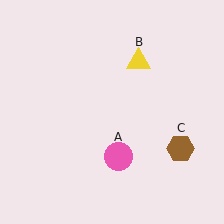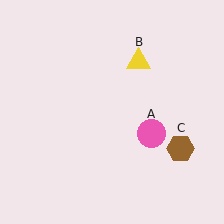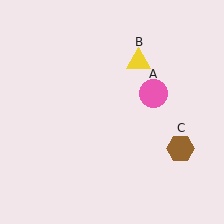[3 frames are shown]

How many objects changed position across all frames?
1 object changed position: pink circle (object A).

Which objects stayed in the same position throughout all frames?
Yellow triangle (object B) and brown hexagon (object C) remained stationary.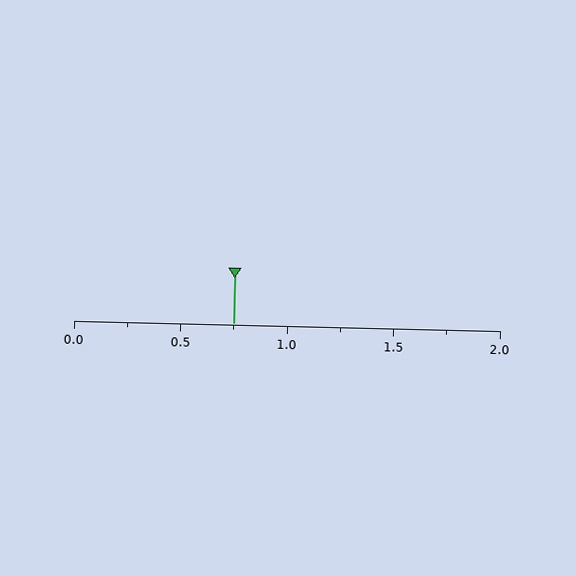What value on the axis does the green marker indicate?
The marker indicates approximately 0.75.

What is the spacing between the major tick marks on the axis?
The major ticks are spaced 0.5 apart.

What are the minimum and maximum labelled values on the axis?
The axis runs from 0.0 to 2.0.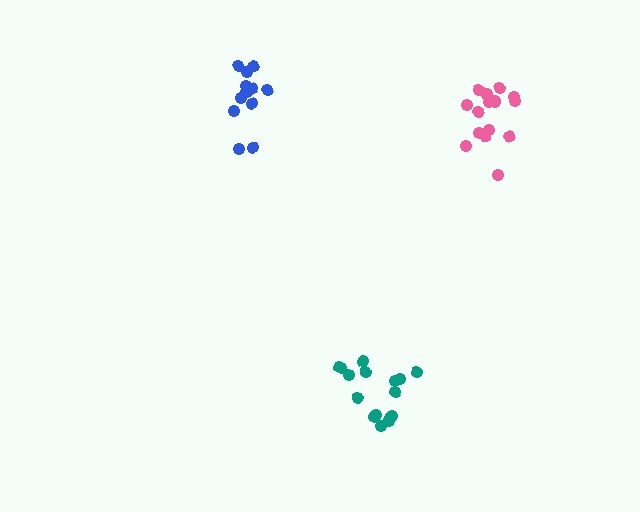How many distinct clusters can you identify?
There are 3 distinct clusters.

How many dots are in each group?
Group 1: 15 dots, Group 2: 16 dots, Group 3: 12 dots (43 total).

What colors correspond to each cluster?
The clusters are colored: pink, teal, blue.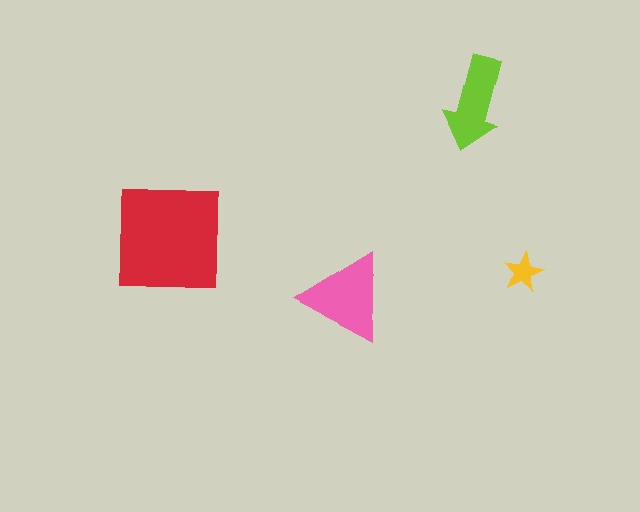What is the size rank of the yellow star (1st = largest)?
4th.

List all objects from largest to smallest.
The red square, the pink triangle, the lime arrow, the yellow star.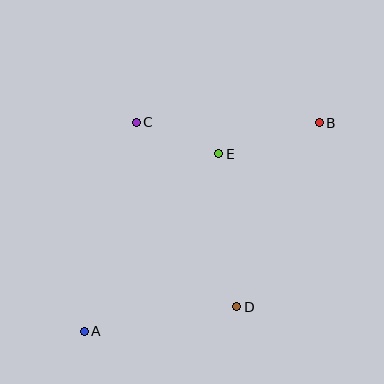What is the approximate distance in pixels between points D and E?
The distance between D and E is approximately 154 pixels.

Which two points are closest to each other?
Points C and E are closest to each other.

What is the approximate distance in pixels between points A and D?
The distance between A and D is approximately 155 pixels.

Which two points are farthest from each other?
Points A and B are farthest from each other.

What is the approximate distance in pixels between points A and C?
The distance between A and C is approximately 216 pixels.